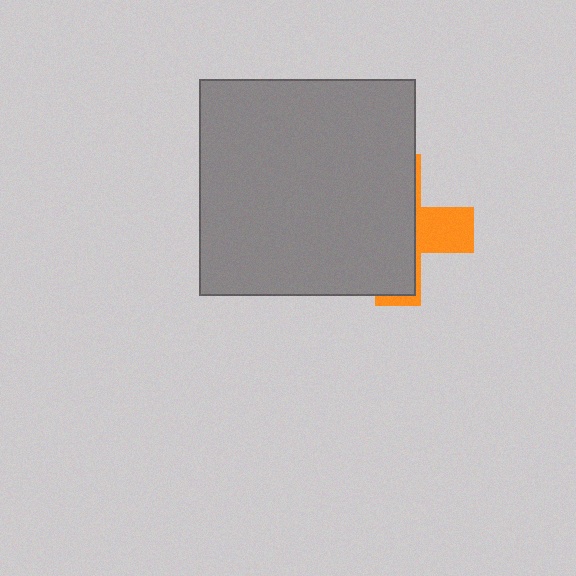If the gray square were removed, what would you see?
You would see the complete orange cross.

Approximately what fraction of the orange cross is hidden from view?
Roughly 69% of the orange cross is hidden behind the gray square.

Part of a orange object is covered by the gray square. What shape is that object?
It is a cross.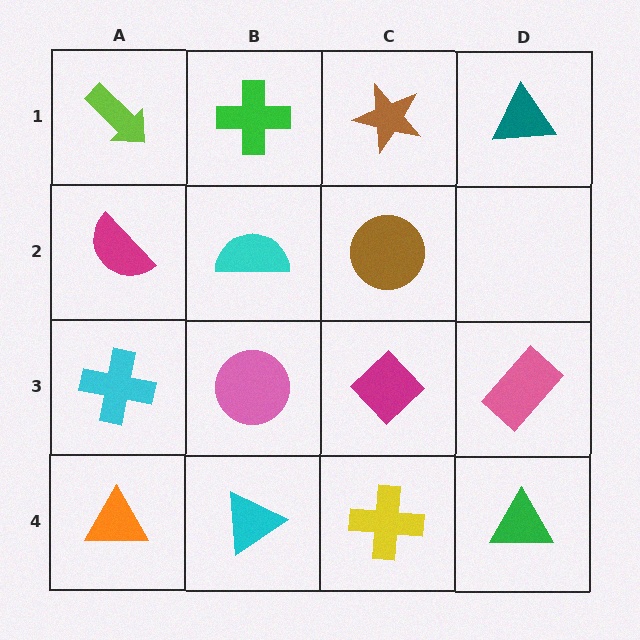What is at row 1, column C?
A brown star.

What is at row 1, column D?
A teal triangle.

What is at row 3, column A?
A cyan cross.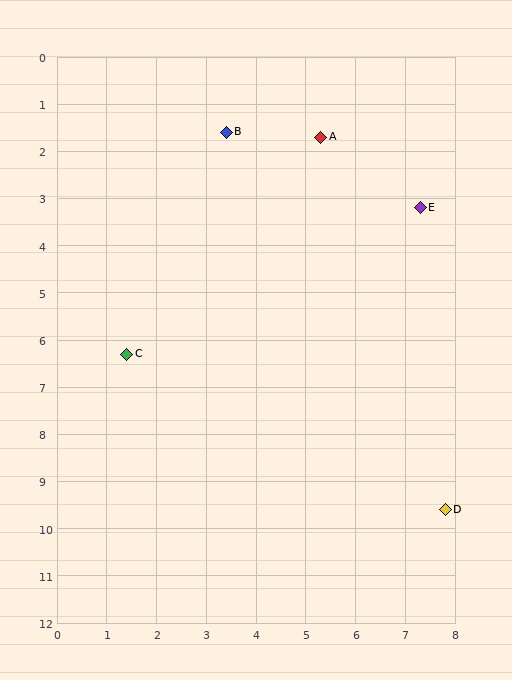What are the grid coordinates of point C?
Point C is at approximately (1.4, 6.3).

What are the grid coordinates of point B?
Point B is at approximately (3.4, 1.6).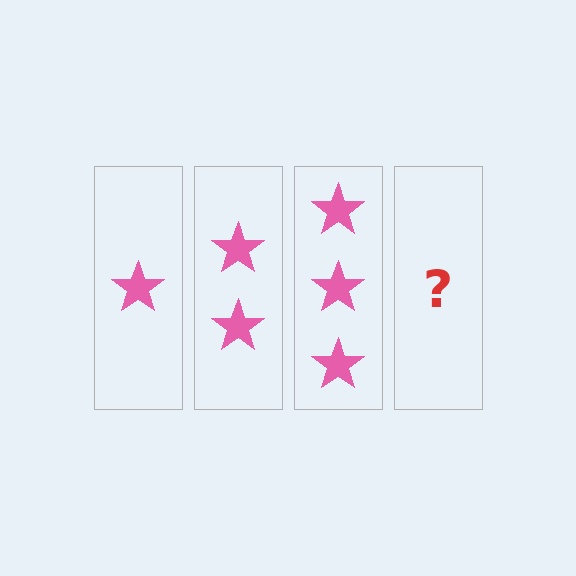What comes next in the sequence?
The next element should be 4 stars.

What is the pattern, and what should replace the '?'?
The pattern is that each step adds one more star. The '?' should be 4 stars.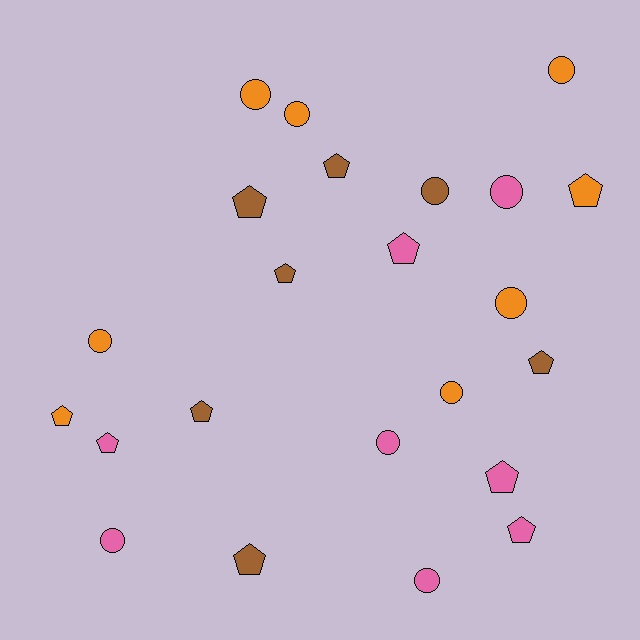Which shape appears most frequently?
Pentagon, with 12 objects.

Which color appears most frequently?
Orange, with 8 objects.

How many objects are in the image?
There are 23 objects.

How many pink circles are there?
There are 4 pink circles.